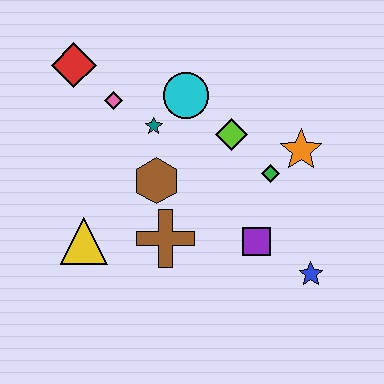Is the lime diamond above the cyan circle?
No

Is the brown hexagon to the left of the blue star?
Yes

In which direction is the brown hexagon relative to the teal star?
The brown hexagon is below the teal star.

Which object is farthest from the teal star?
The blue star is farthest from the teal star.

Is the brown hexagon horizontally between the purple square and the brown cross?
No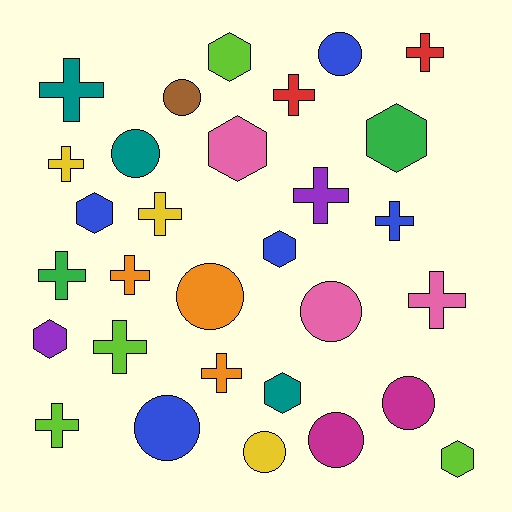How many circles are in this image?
There are 9 circles.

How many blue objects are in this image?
There are 5 blue objects.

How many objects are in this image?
There are 30 objects.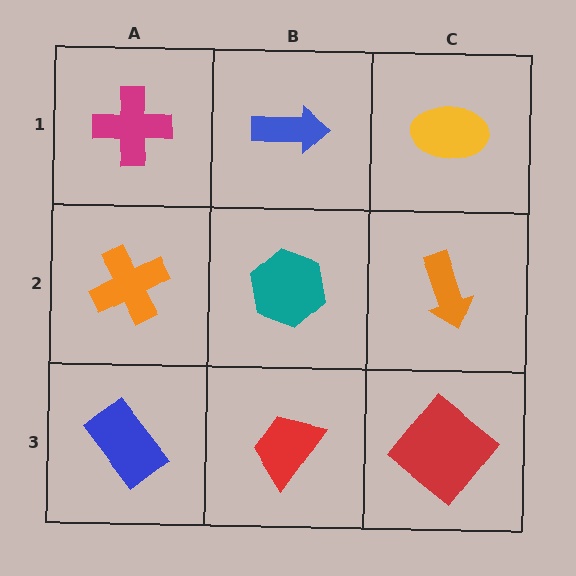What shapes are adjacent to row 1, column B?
A teal hexagon (row 2, column B), a magenta cross (row 1, column A), a yellow ellipse (row 1, column C).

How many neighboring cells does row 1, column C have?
2.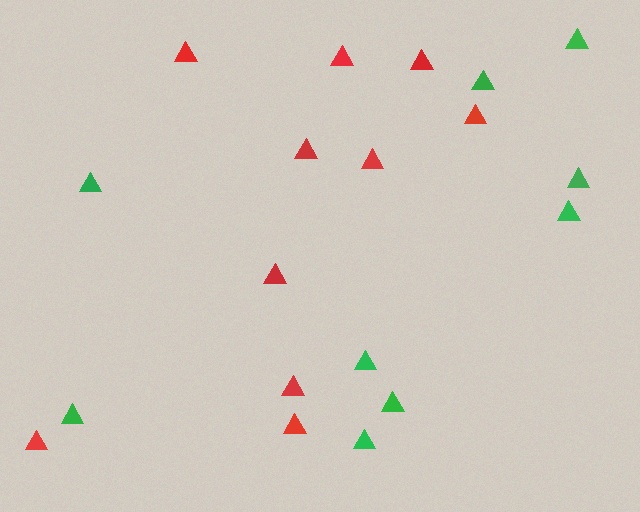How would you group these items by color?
There are 2 groups: one group of red triangles (10) and one group of green triangles (9).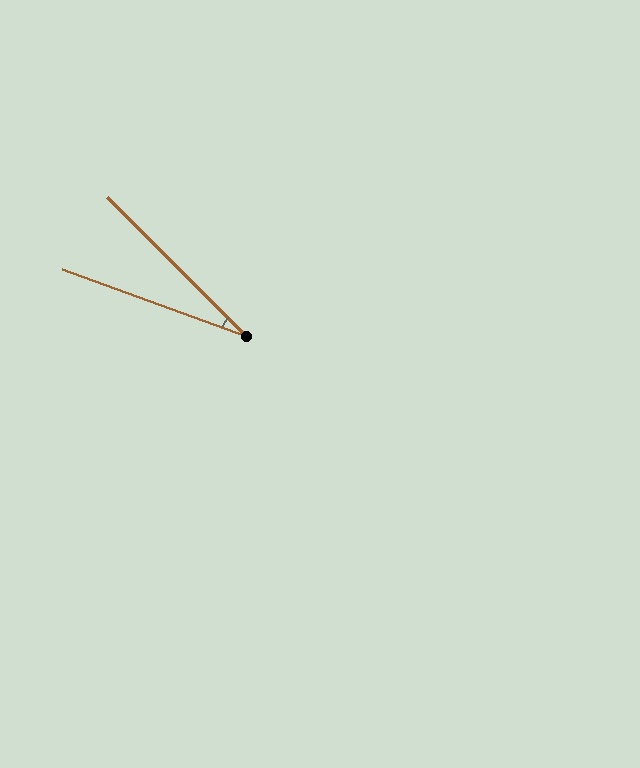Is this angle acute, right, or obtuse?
It is acute.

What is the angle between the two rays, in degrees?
Approximately 25 degrees.